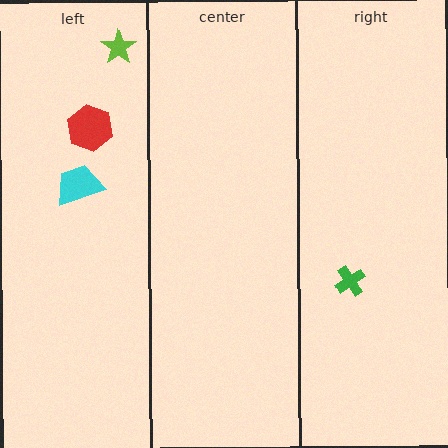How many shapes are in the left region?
3.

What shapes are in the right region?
The green cross.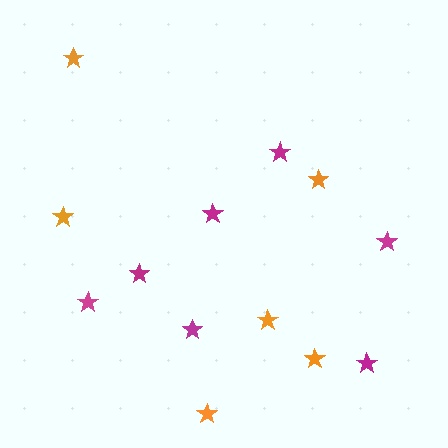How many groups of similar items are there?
There are 2 groups: one group of orange stars (6) and one group of magenta stars (7).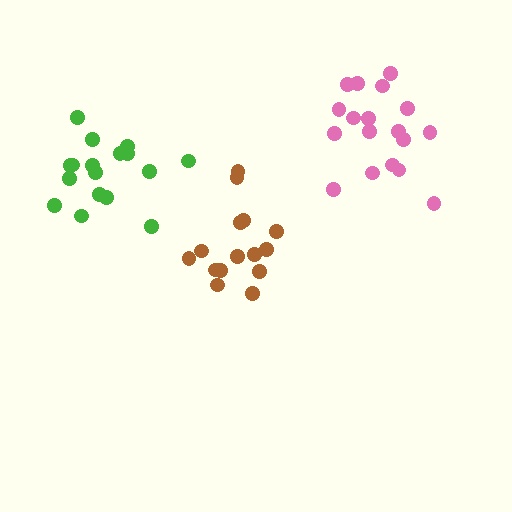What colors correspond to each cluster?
The clusters are colored: brown, pink, green.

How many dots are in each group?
Group 1: 15 dots, Group 2: 18 dots, Group 3: 17 dots (50 total).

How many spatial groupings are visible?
There are 3 spatial groupings.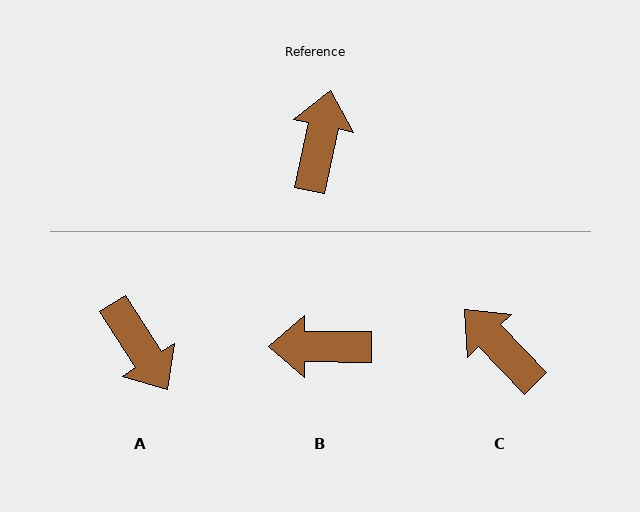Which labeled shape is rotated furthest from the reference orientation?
A, about 135 degrees away.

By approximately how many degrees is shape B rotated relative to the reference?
Approximately 102 degrees counter-clockwise.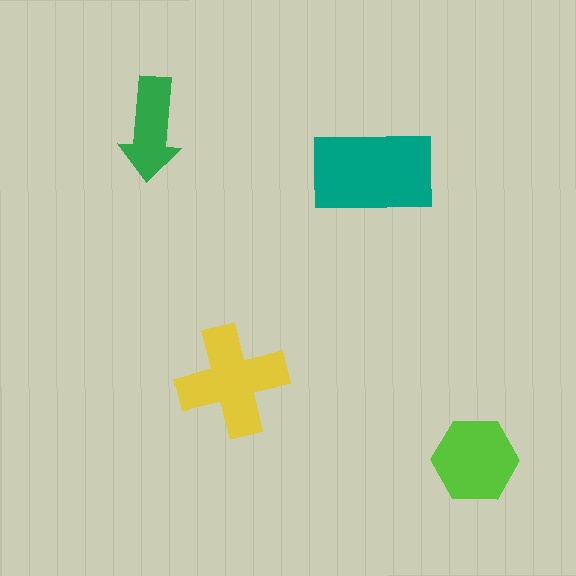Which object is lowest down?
The lime hexagon is bottommost.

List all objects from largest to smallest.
The teal rectangle, the yellow cross, the lime hexagon, the green arrow.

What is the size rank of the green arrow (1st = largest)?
4th.